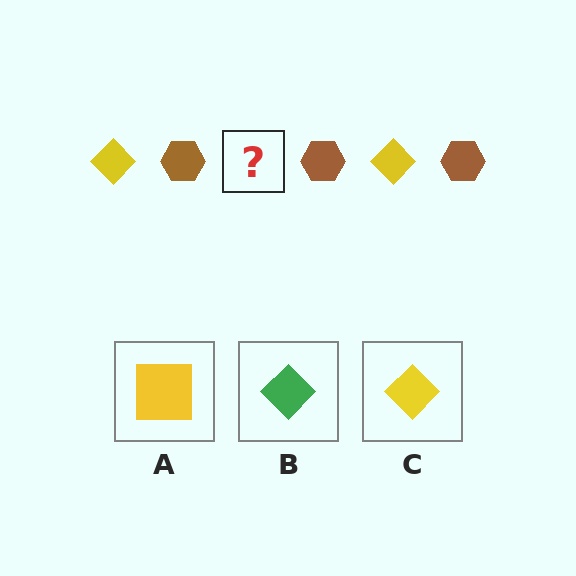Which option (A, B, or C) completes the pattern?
C.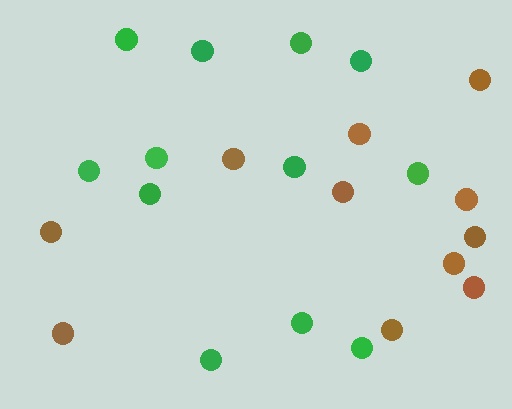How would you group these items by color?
There are 2 groups: one group of green circles (12) and one group of brown circles (11).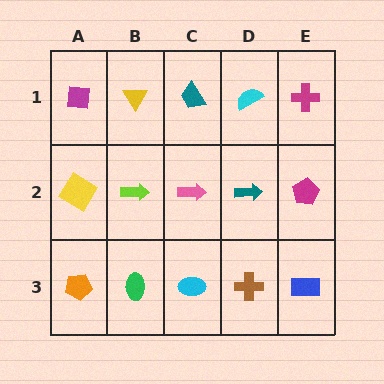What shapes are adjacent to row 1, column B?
A lime arrow (row 2, column B), a magenta square (row 1, column A), a teal trapezoid (row 1, column C).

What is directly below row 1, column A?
A yellow diamond.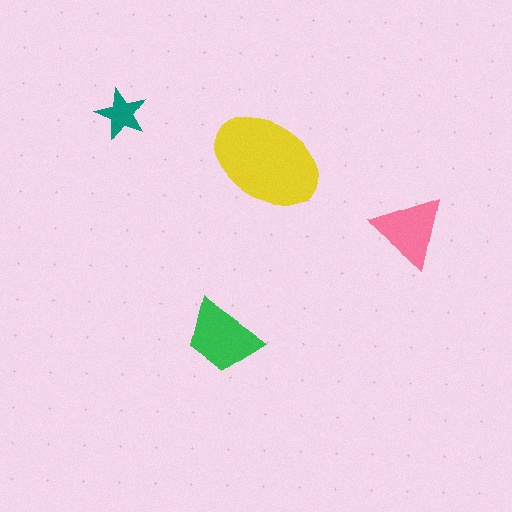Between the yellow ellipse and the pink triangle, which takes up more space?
The yellow ellipse.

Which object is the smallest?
The teal star.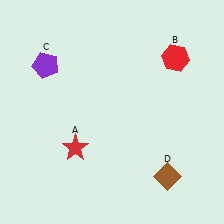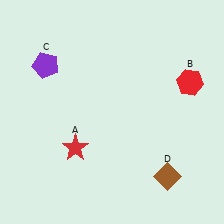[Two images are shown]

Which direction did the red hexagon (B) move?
The red hexagon (B) moved down.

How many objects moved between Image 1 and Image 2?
1 object moved between the two images.